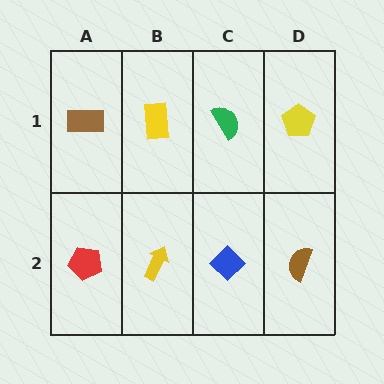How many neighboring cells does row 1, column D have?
2.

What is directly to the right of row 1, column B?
A green semicircle.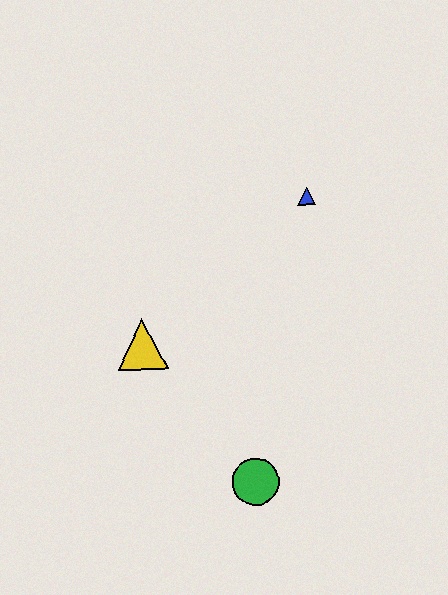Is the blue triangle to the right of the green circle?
Yes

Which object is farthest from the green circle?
The blue triangle is farthest from the green circle.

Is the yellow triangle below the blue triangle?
Yes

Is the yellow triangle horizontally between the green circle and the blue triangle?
No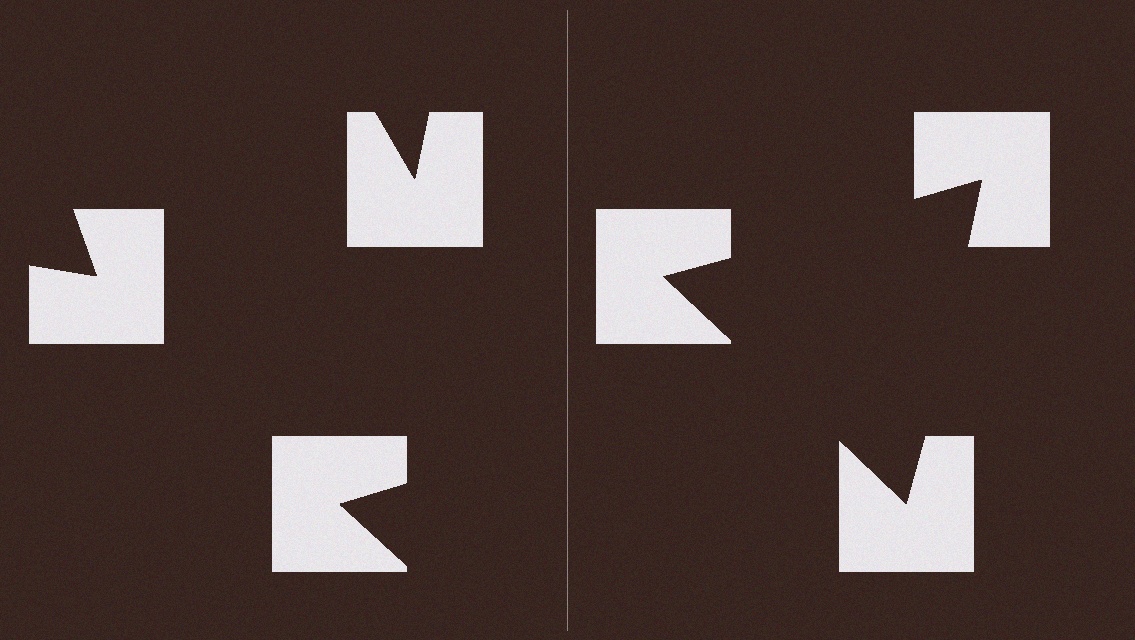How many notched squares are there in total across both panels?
6 — 3 on each side.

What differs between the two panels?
The notched squares are positioned identically on both sides; only the wedge orientations differ. On the right they align to a triangle; on the left they are misaligned.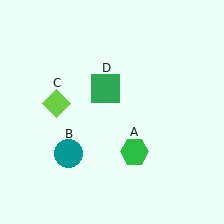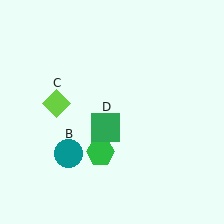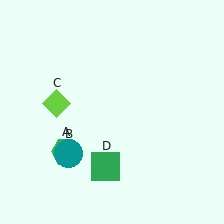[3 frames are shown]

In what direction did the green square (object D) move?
The green square (object D) moved down.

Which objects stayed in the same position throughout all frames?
Teal circle (object B) and lime diamond (object C) remained stationary.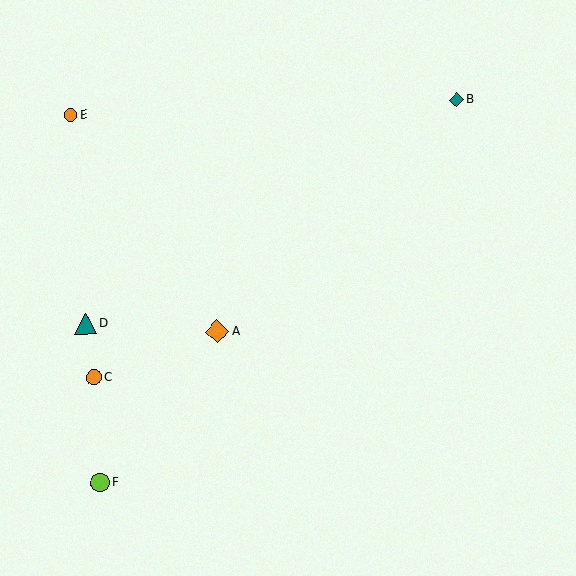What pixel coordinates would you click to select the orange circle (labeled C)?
Click at (94, 377) to select the orange circle C.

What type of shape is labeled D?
Shape D is a teal triangle.